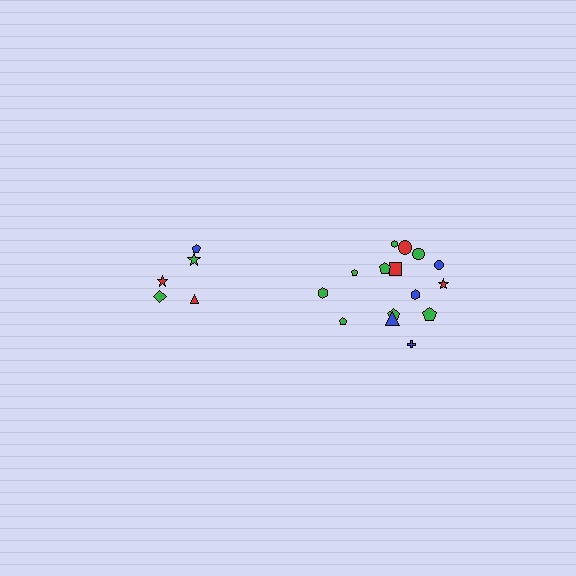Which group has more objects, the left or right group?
The right group.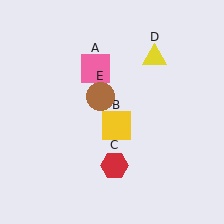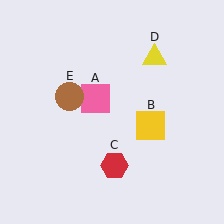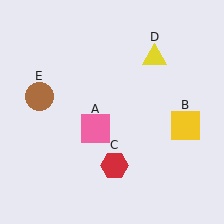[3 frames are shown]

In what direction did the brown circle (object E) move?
The brown circle (object E) moved left.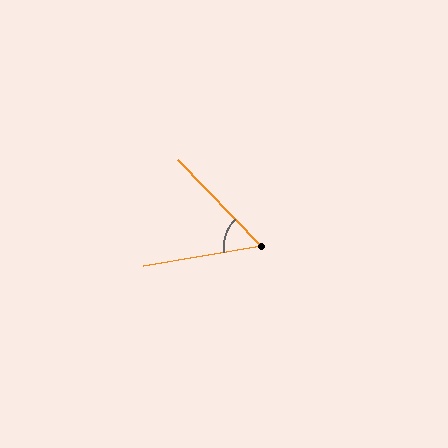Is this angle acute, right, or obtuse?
It is acute.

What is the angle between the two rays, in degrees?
Approximately 56 degrees.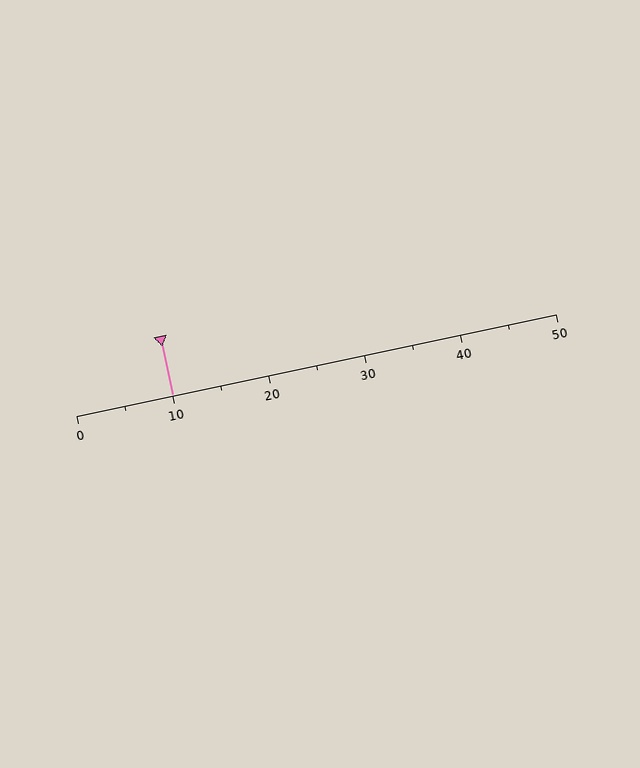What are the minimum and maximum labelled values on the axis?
The axis runs from 0 to 50.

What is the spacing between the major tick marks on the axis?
The major ticks are spaced 10 apart.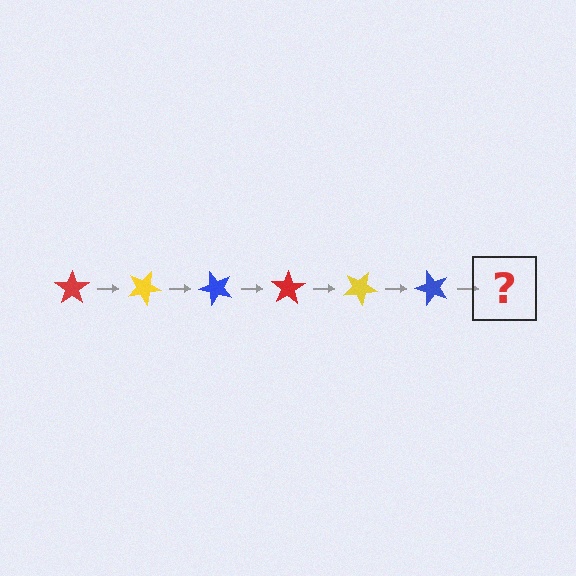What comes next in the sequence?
The next element should be a red star, rotated 150 degrees from the start.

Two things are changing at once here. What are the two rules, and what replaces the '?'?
The two rules are that it rotates 25 degrees each step and the color cycles through red, yellow, and blue. The '?' should be a red star, rotated 150 degrees from the start.